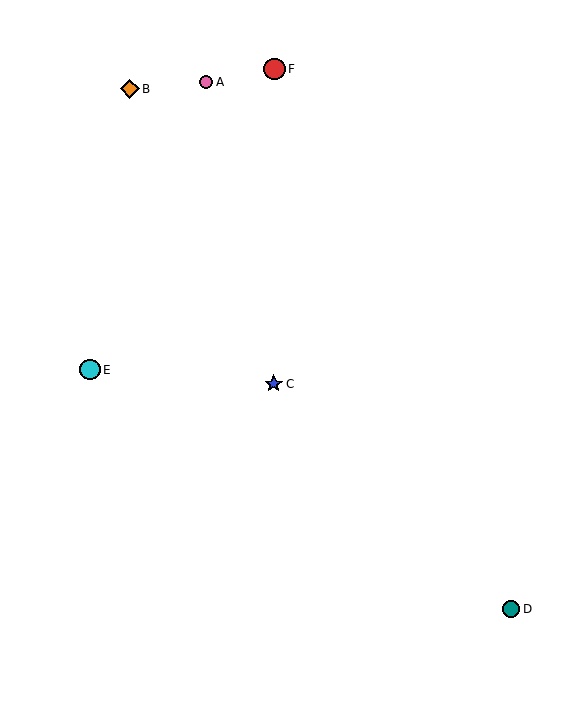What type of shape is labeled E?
Shape E is a cyan circle.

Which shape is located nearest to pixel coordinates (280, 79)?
The red circle (labeled F) at (274, 69) is nearest to that location.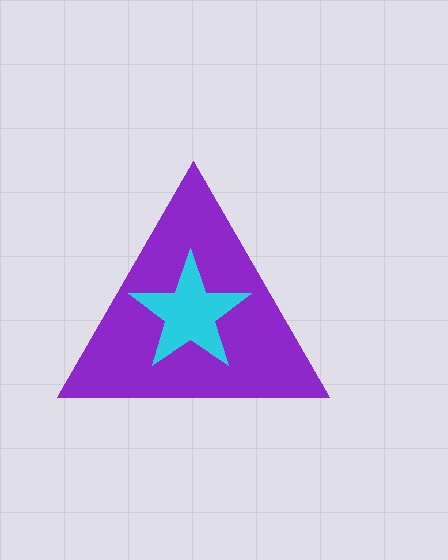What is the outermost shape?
The purple triangle.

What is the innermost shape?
The cyan star.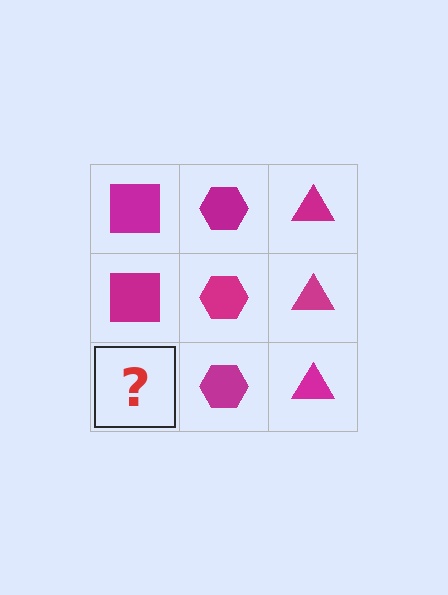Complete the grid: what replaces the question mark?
The question mark should be replaced with a magenta square.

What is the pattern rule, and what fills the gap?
The rule is that each column has a consistent shape. The gap should be filled with a magenta square.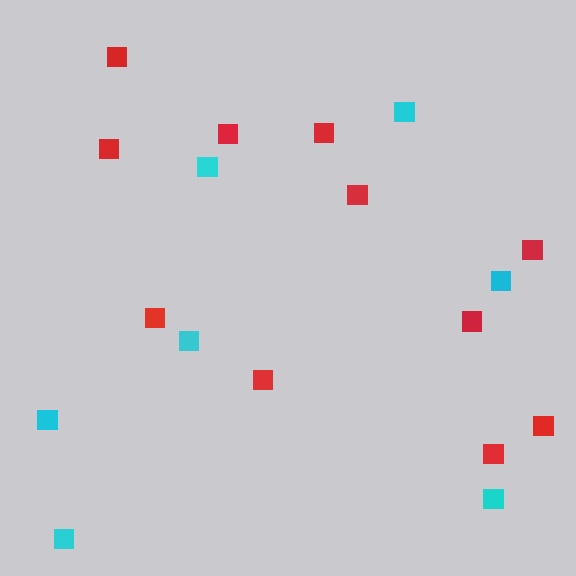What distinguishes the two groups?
There are 2 groups: one group of cyan squares (7) and one group of red squares (11).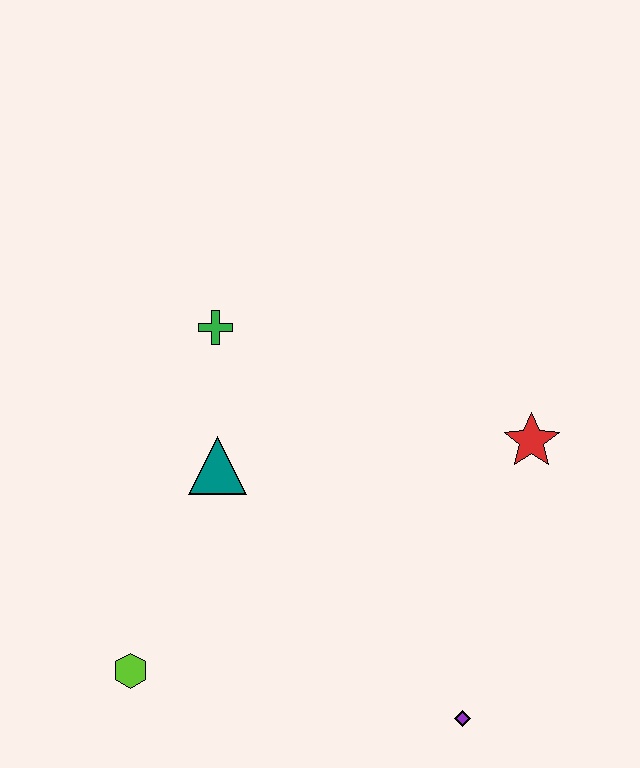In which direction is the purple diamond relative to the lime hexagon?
The purple diamond is to the right of the lime hexagon.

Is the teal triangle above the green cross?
No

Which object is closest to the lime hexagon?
The teal triangle is closest to the lime hexagon.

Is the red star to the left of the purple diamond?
No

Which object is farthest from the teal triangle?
The purple diamond is farthest from the teal triangle.